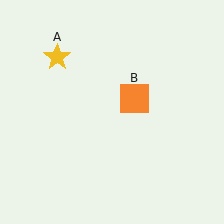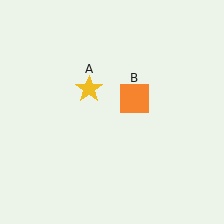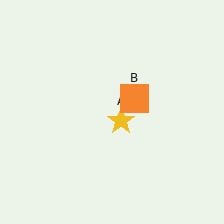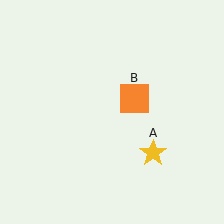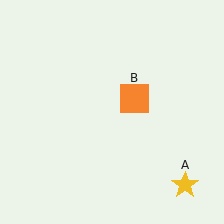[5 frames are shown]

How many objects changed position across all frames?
1 object changed position: yellow star (object A).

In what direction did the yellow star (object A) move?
The yellow star (object A) moved down and to the right.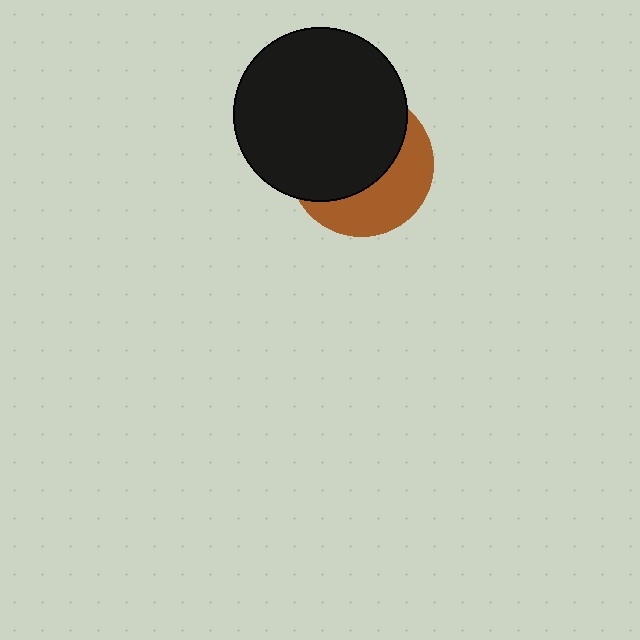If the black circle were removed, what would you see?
You would see the complete brown circle.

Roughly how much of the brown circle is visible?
A small part of it is visible (roughly 40%).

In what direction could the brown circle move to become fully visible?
The brown circle could move toward the lower-right. That would shift it out from behind the black circle entirely.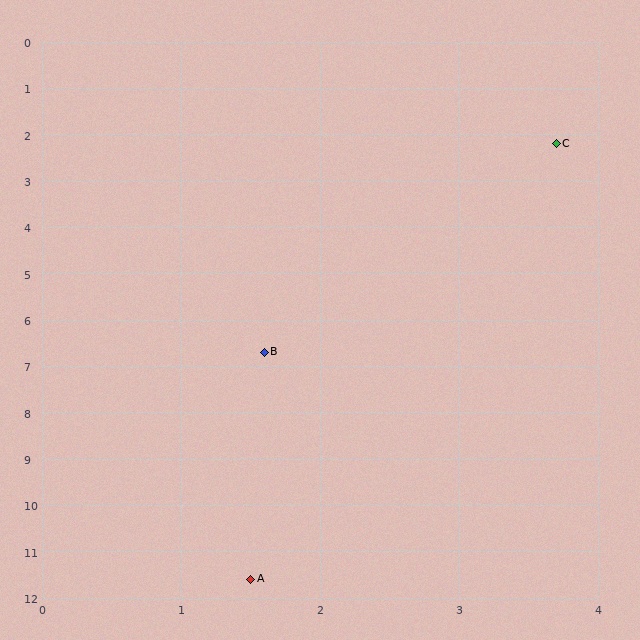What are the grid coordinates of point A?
Point A is at approximately (1.5, 11.6).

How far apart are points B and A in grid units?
Points B and A are about 4.9 grid units apart.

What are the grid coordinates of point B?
Point B is at approximately (1.6, 6.7).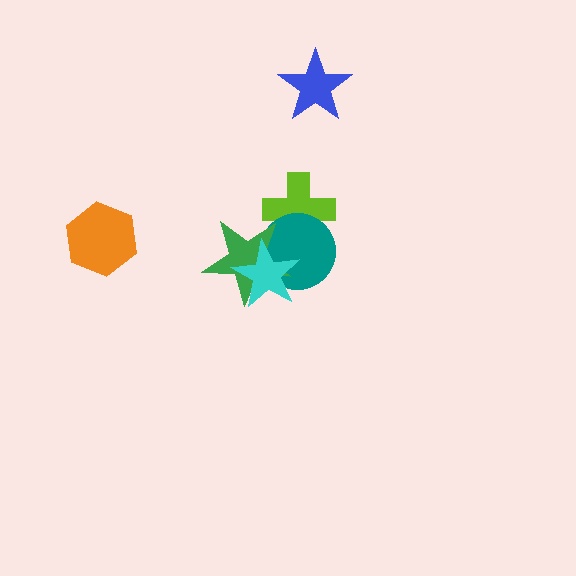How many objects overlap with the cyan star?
2 objects overlap with the cyan star.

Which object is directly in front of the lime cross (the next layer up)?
The teal circle is directly in front of the lime cross.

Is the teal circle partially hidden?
Yes, it is partially covered by another shape.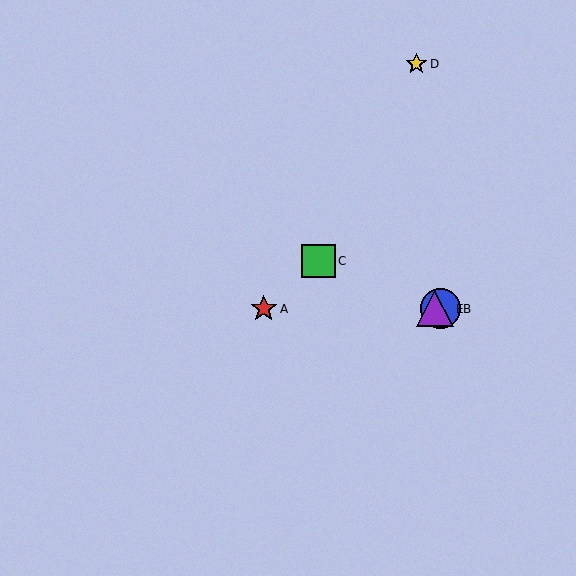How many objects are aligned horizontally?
3 objects (A, B, E) are aligned horizontally.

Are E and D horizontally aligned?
No, E is at y≈309 and D is at y≈64.